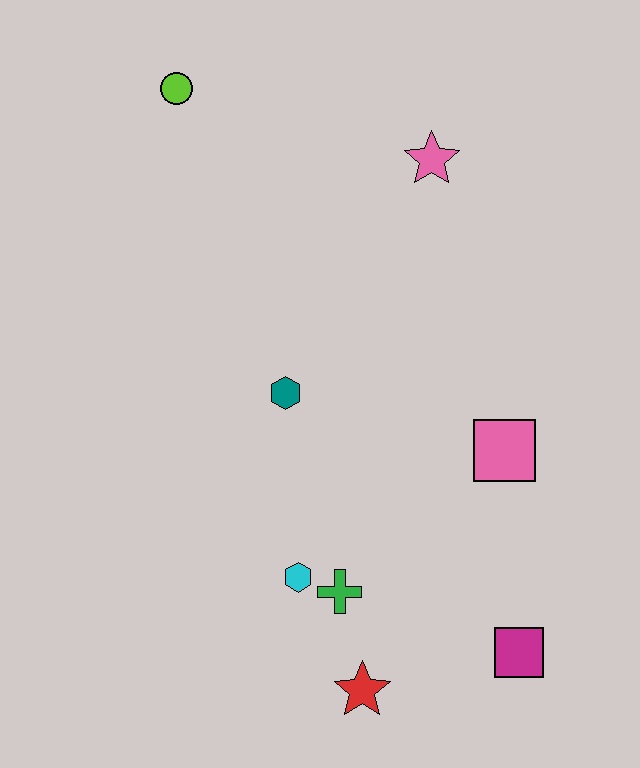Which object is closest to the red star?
The green cross is closest to the red star.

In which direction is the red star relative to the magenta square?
The red star is to the left of the magenta square.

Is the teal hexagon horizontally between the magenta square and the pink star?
No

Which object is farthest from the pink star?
The red star is farthest from the pink star.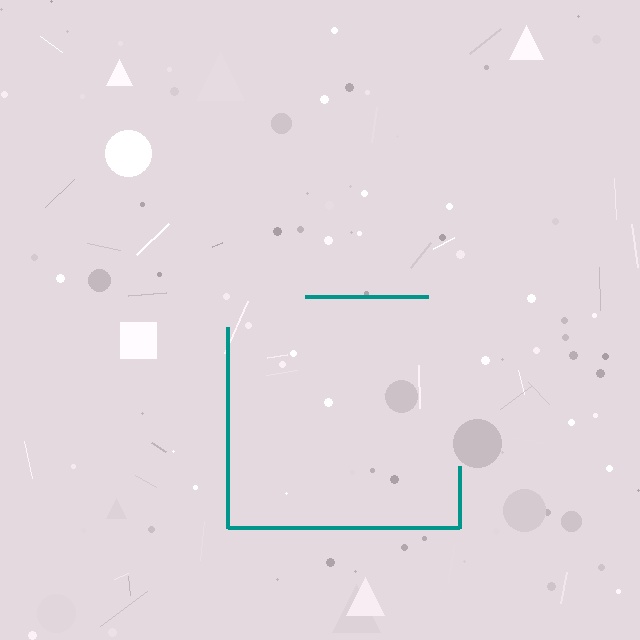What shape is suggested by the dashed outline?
The dashed outline suggests a square.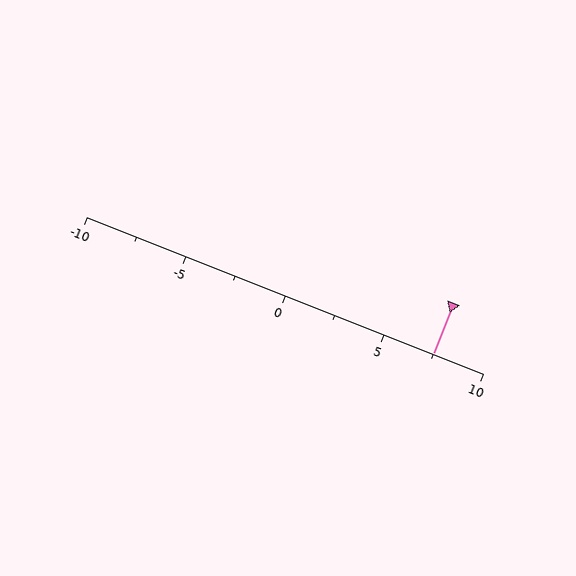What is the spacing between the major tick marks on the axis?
The major ticks are spaced 5 apart.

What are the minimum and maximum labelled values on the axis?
The axis runs from -10 to 10.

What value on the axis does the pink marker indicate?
The marker indicates approximately 7.5.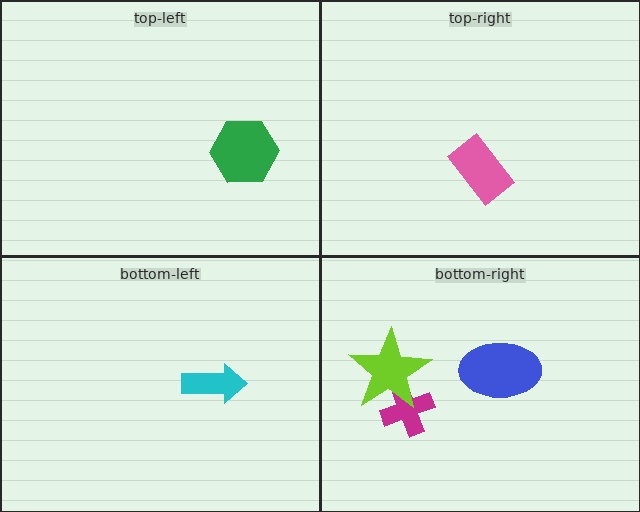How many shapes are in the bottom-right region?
3.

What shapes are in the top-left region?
The green hexagon.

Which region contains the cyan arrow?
The bottom-left region.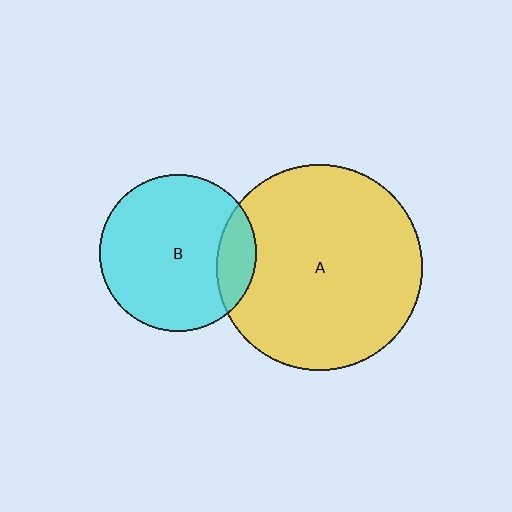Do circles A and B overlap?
Yes.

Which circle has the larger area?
Circle A (yellow).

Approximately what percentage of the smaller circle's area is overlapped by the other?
Approximately 15%.